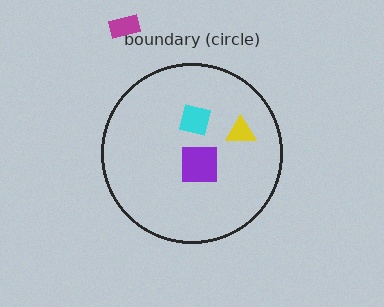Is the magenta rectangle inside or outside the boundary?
Outside.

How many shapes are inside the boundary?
3 inside, 1 outside.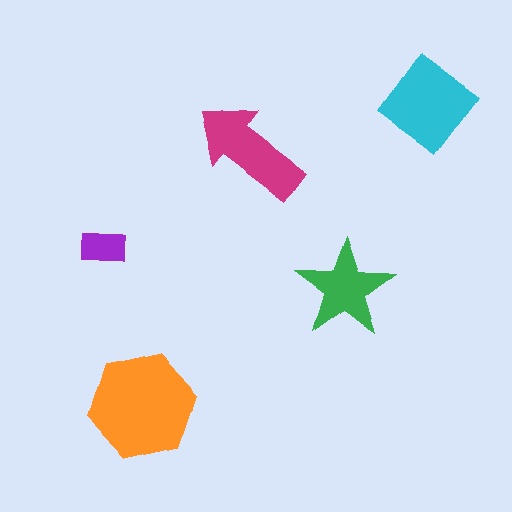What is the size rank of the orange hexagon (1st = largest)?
1st.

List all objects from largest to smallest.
The orange hexagon, the cyan diamond, the magenta arrow, the green star, the purple rectangle.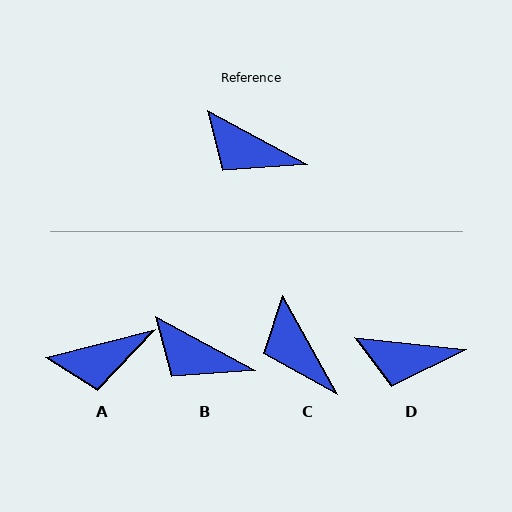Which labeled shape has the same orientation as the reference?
B.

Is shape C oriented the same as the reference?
No, it is off by about 32 degrees.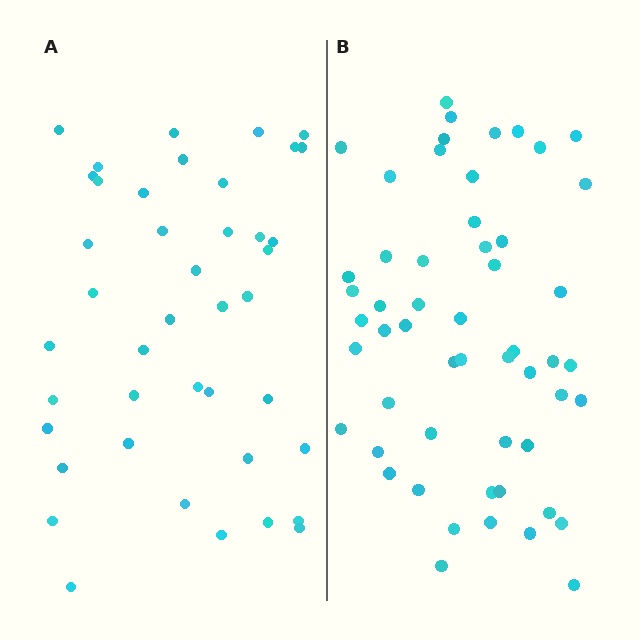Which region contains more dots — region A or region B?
Region B (the right region) has more dots.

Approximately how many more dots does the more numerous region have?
Region B has roughly 12 or so more dots than region A.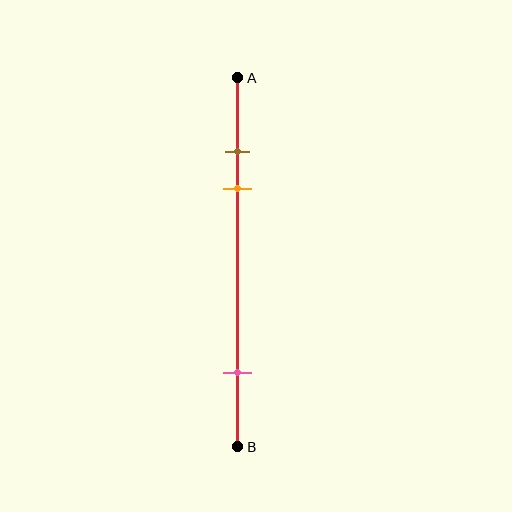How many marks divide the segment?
There are 3 marks dividing the segment.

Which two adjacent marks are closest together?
The brown and orange marks are the closest adjacent pair.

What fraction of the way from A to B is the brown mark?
The brown mark is approximately 20% (0.2) of the way from A to B.